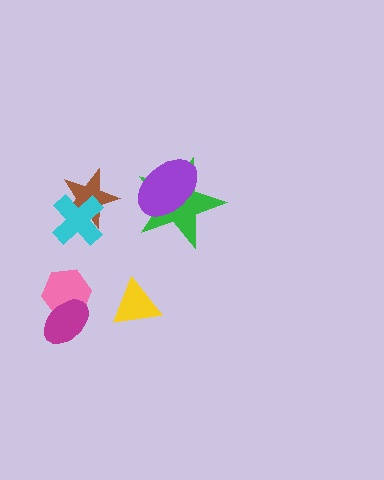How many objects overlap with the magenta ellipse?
1 object overlaps with the magenta ellipse.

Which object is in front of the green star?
The purple ellipse is in front of the green star.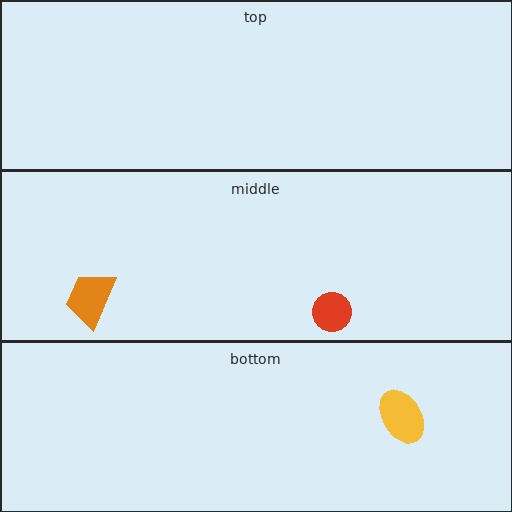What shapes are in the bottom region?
The yellow ellipse.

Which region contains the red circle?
The middle region.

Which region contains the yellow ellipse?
The bottom region.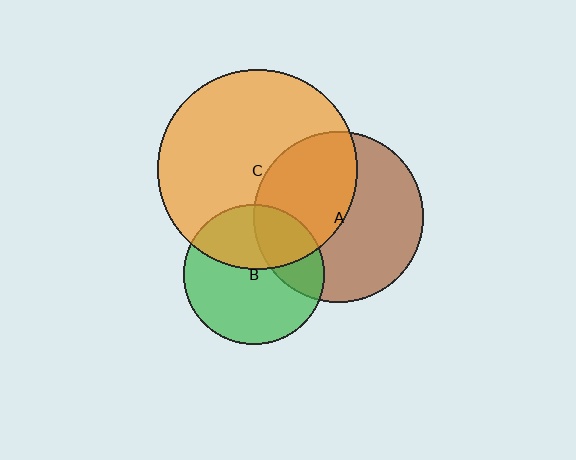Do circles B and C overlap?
Yes.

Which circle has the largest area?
Circle C (orange).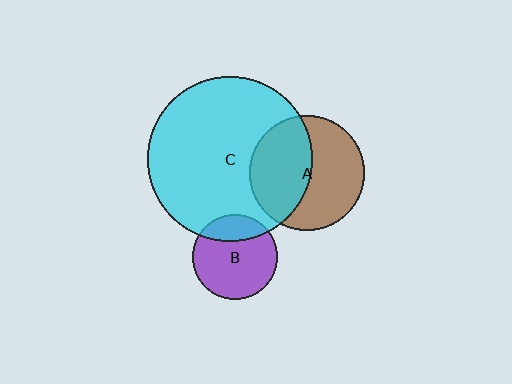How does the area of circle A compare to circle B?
Approximately 1.8 times.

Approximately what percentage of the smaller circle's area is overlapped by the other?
Approximately 25%.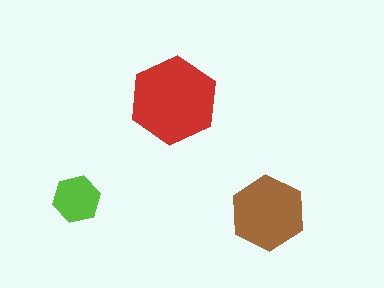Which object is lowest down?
The brown hexagon is bottommost.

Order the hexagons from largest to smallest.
the red one, the brown one, the lime one.